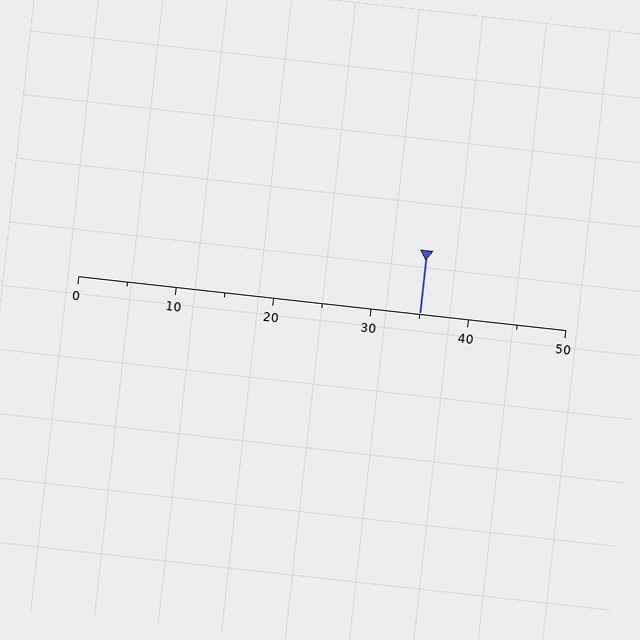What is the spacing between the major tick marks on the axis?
The major ticks are spaced 10 apart.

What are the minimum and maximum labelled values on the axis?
The axis runs from 0 to 50.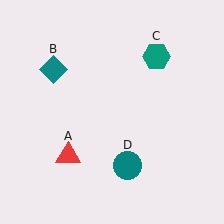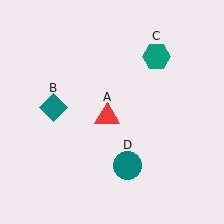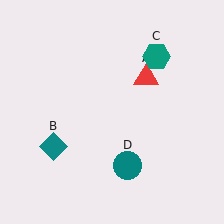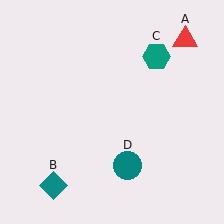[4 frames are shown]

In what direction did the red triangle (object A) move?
The red triangle (object A) moved up and to the right.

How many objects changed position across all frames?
2 objects changed position: red triangle (object A), teal diamond (object B).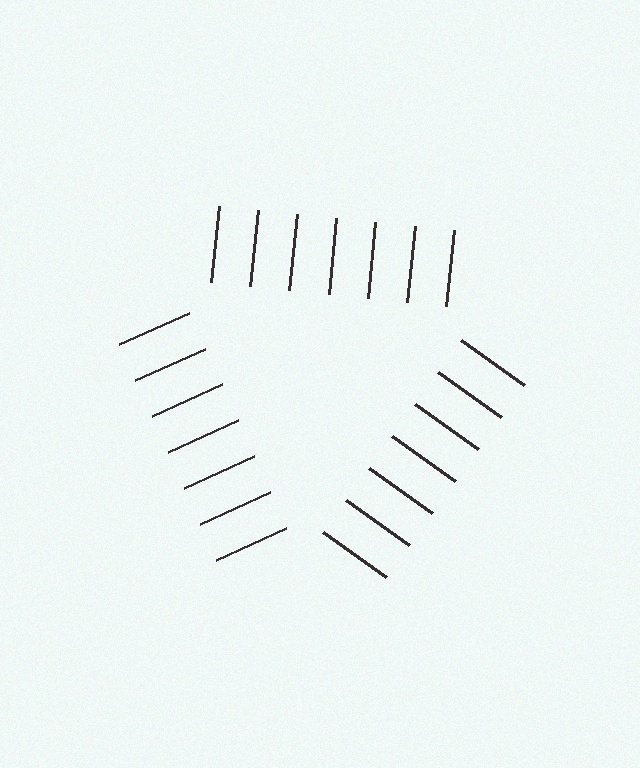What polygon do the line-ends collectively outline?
An illusory triangle — the line segments terminate on its edges but no continuous stroke is drawn.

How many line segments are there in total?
21 — 7 along each of the 3 edges.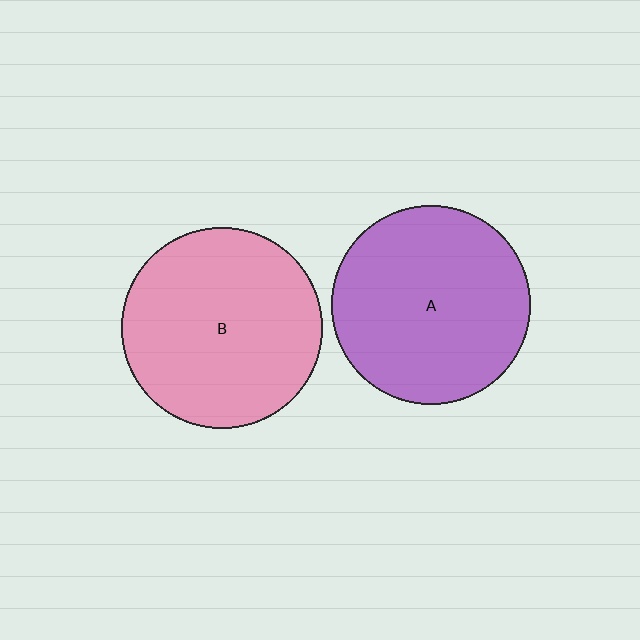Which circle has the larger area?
Circle B (pink).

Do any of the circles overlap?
No, none of the circles overlap.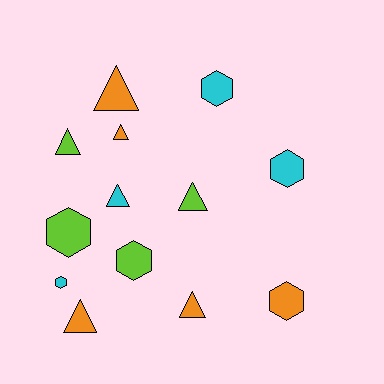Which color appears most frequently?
Orange, with 5 objects.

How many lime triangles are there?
There are 2 lime triangles.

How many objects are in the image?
There are 13 objects.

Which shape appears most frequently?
Triangle, with 7 objects.